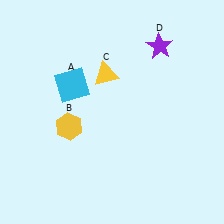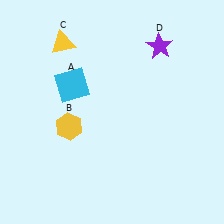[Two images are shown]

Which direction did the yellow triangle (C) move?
The yellow triangle (C) moved left.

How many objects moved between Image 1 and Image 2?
1 object moved between the two images.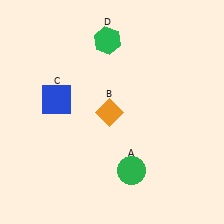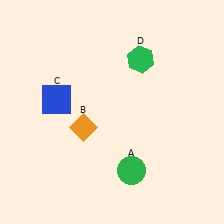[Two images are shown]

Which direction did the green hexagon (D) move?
The green hexagon (D) moved right.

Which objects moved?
The objects that moved are: the orange diamond (B), the green hexagon (D).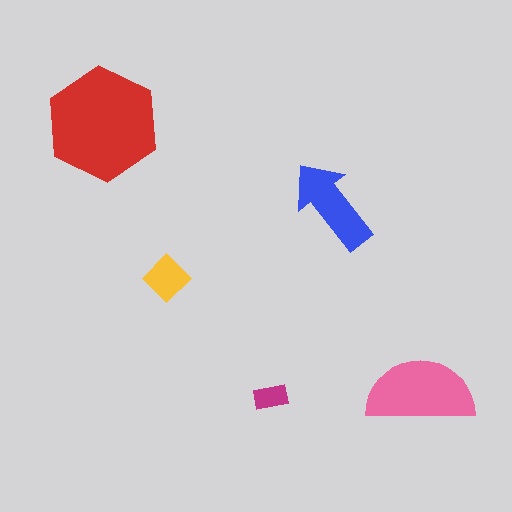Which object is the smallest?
The magenta rectangle.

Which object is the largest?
The red hexagon.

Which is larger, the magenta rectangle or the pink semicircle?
The pink semicircle.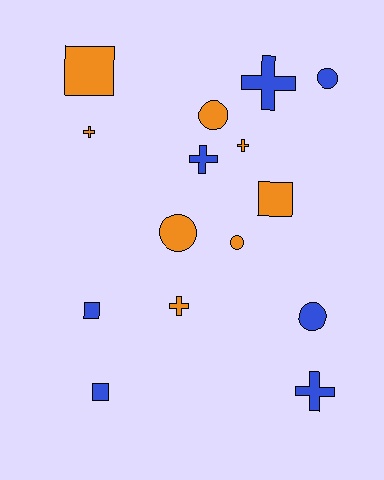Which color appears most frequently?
Orange, with 8 objects.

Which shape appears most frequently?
Cross, with 6 objects.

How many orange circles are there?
There are 3 orange circles.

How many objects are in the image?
There are 15 objects.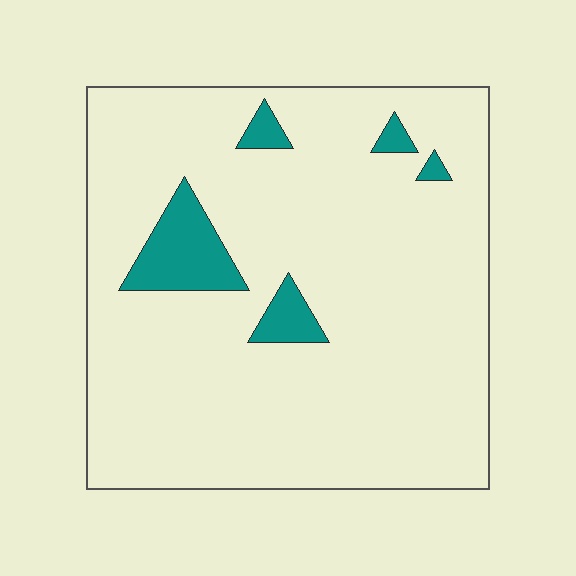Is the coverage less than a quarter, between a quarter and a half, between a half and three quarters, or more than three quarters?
Less than a quarter.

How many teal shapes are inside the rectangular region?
5.